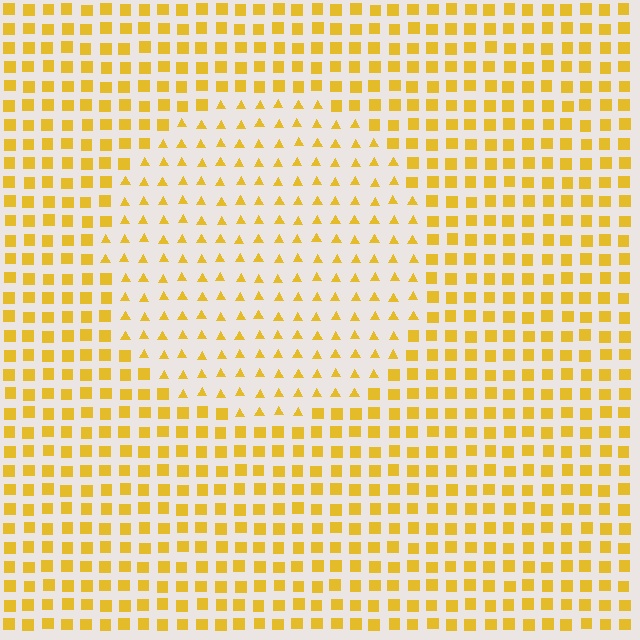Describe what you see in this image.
The image is filled with small yellow elements arranged in a uniform grid. A circle-shaped region contains triangles, while the surrounding area contains squares. The boundary is defined purely by the change in element shape.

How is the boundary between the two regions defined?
The boundary is defined by a change in element shape: triangles inside vs. squares outside. All elements share the same color and spacing.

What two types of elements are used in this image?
The image uses triangles inside the circle region and squares outside it.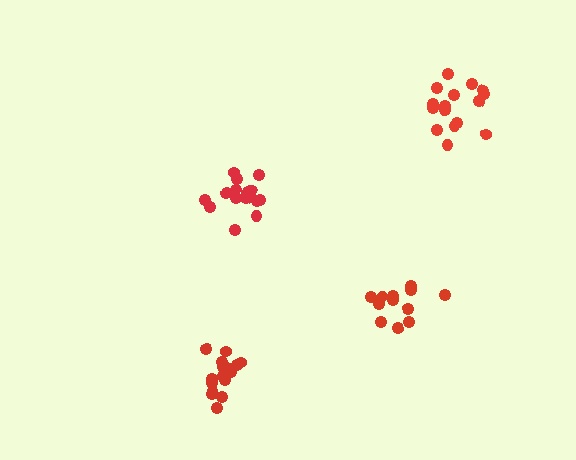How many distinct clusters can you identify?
There are 4 distinct clusters.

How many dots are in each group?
Group 1: 12 dots, Group 2: 16 dots, Group 3: 15 dots, Group 4: 17 dots (60 total).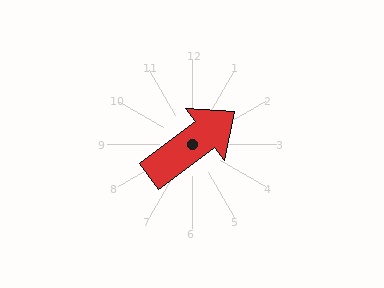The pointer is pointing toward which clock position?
Roughly 2 o'clock.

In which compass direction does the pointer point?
Northeast.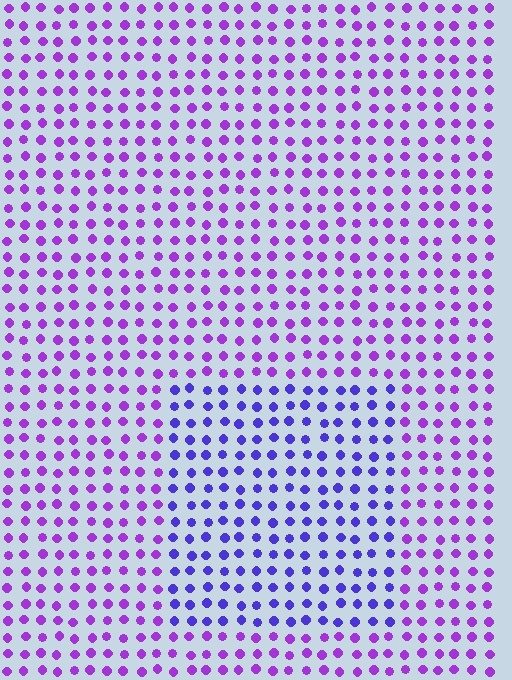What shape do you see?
I see a rectangle.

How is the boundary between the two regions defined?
The boundary is defined purely by a slight shift in hue (about 33 degrees). Spacing, size, and orientation are identical on both sides.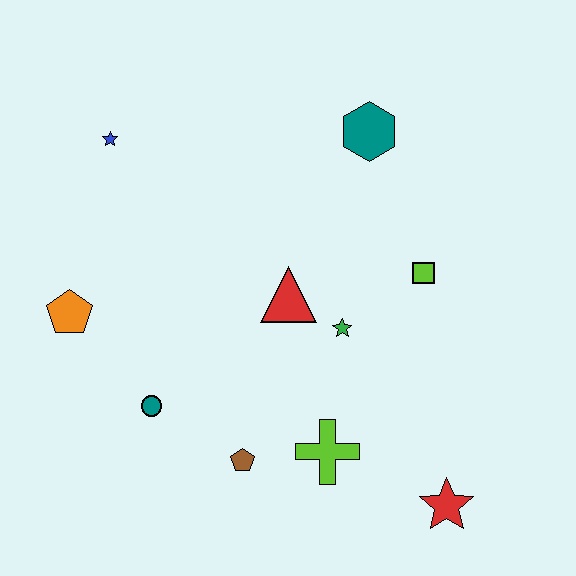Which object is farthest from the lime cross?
The blue star is farthest from the lime cross.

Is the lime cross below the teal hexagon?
Yes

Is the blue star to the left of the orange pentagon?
No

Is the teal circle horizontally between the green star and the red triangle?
No